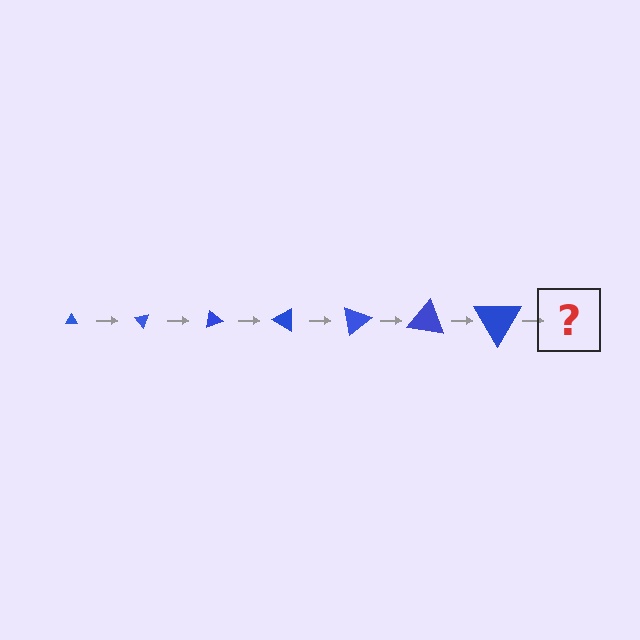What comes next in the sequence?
The next element should be a triangle, larger than the previous one and rotated 350 degrees from the start.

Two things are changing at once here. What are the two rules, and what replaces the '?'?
The two rules are that the triangle grows larger each step and it rotates 50 degrees each step. The '?' should be a triangle, larger than the previous one and rotated 350 degrees from the start.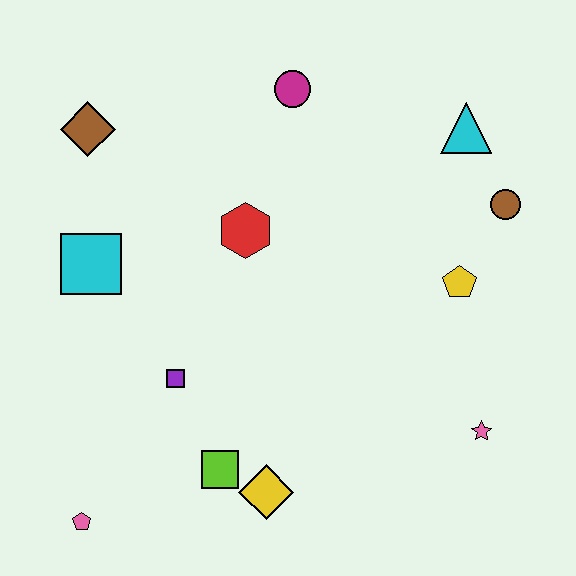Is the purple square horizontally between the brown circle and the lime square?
No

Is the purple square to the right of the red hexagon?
No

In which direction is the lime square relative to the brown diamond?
The lime square is below the brown diamond.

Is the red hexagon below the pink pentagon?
No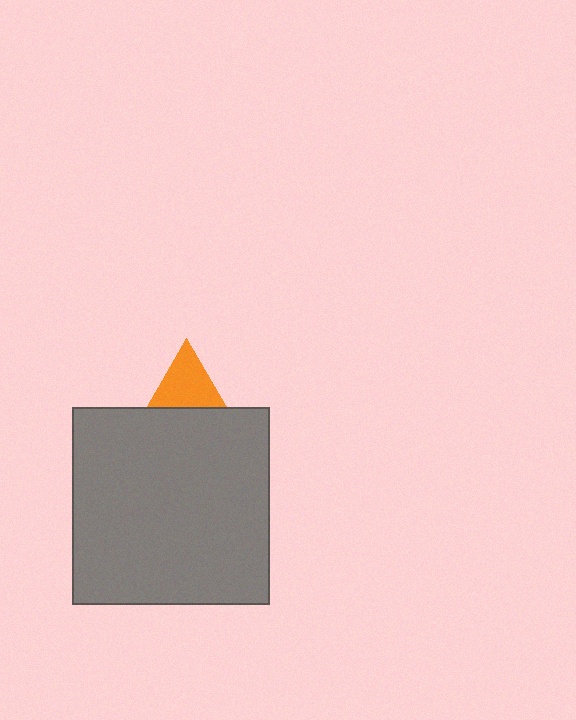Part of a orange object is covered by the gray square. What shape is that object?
It is a triangle.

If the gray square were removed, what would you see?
You would see the complete orange triangle.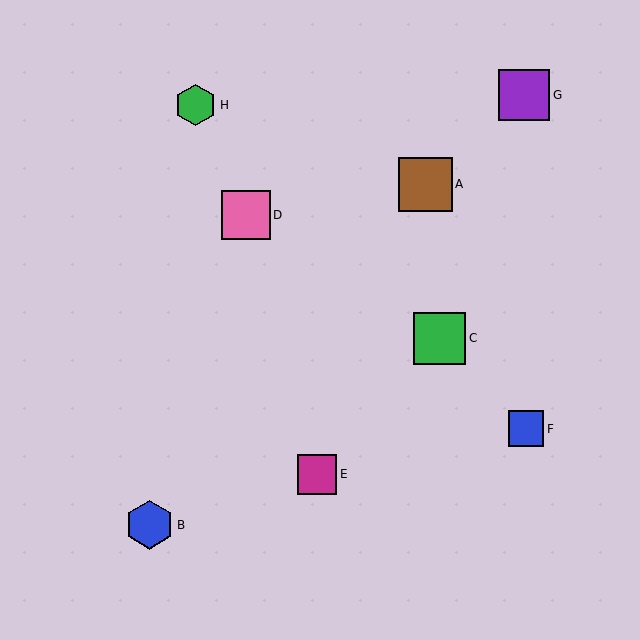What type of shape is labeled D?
Shape D is a pink square.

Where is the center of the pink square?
The center of the pink square is at (246, 215).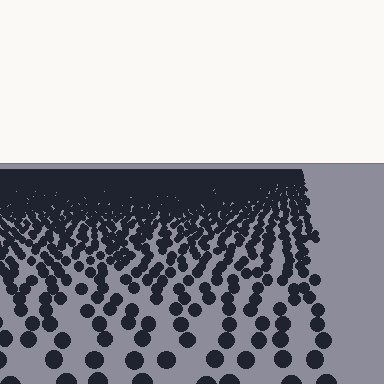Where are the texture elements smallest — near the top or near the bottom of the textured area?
Near the top.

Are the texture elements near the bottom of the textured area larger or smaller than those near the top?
Larger. Near the bottom, elements are closer to the viewer and appear at a bigger on-screen size.